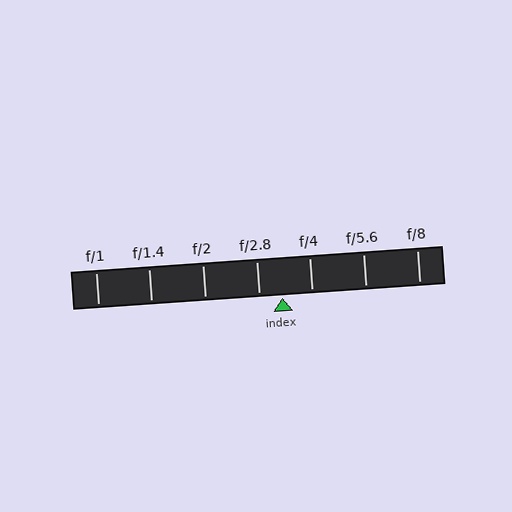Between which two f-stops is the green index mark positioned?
The index mark is between f/2.8 and f/4.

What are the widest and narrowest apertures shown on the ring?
The widest aperture shown is f/1 and the narrowest is f/8.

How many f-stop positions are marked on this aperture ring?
There are 7 f-stop positions marked.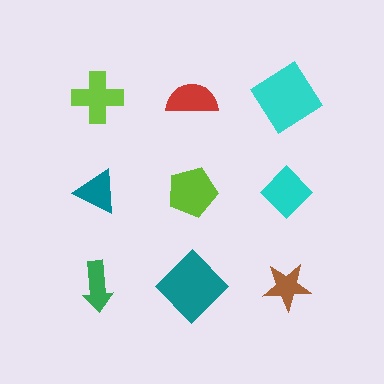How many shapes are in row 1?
3 shapes.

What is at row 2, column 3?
A cyan diamond.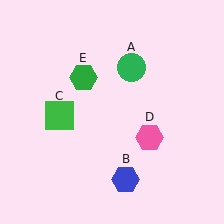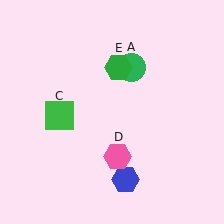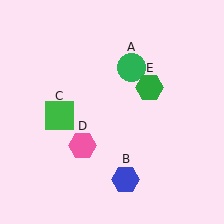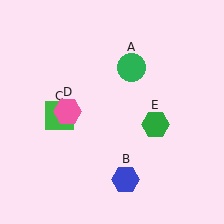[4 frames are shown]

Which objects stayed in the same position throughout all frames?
Green circle (object A) and blue hexagon (object B) and green square (object C) remained stationary.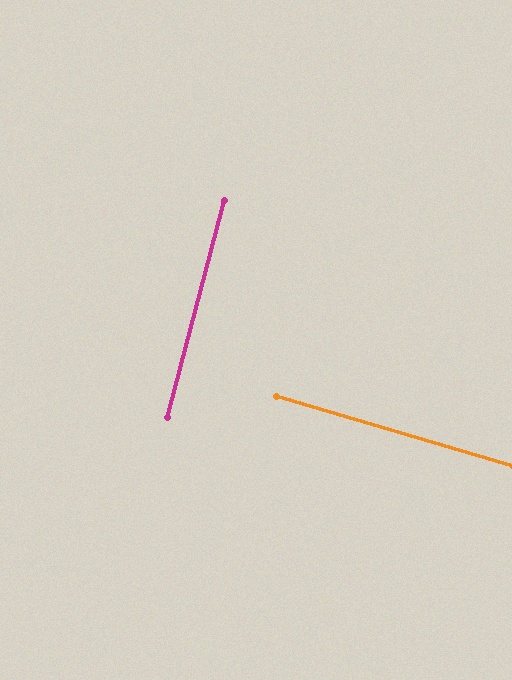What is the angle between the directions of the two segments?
Approximately 88 degrees.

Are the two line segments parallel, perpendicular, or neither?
Perpendicular — they meet at approximately 88°.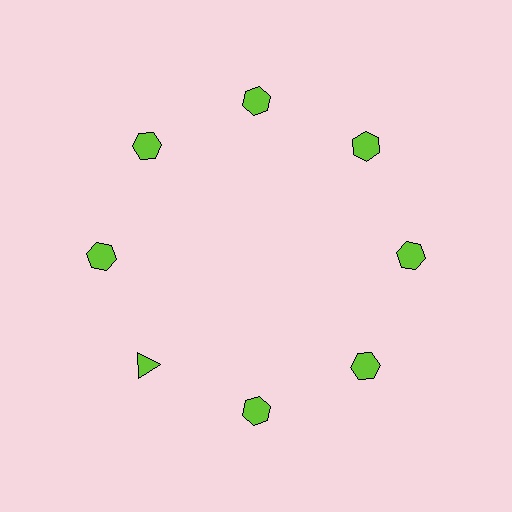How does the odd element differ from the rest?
It has a different shape: triangle instead of hexagon.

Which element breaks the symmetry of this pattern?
The lime triangle at roughly the 8 o'clock position breaks the symmetry. All other shapes are lime hexagons.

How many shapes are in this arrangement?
There are 8 shapes arranged in a ring pattern.